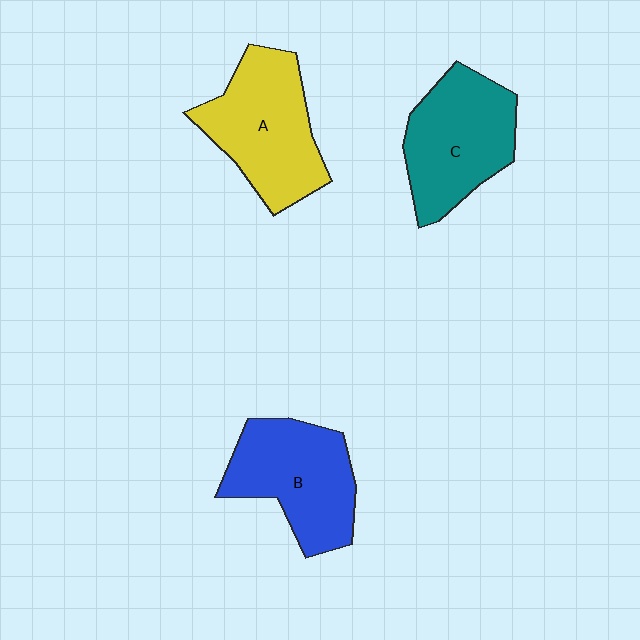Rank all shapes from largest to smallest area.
From largest to smallest: A (yellow), C (teal), B (blue).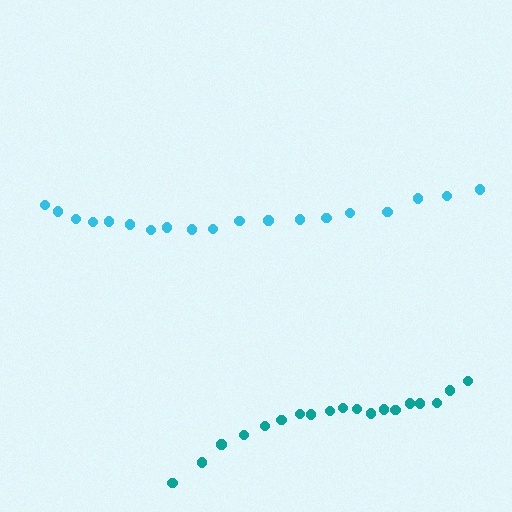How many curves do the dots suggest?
There are 2 distinct paths.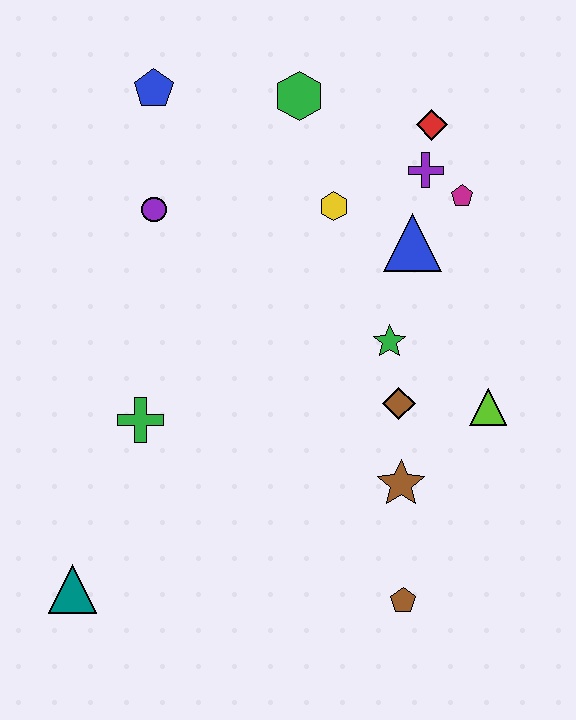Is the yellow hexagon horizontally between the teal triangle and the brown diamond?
Yes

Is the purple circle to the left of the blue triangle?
Yes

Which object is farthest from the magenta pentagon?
The teal triangle is farthest from the magenta pentagon.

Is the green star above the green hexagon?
No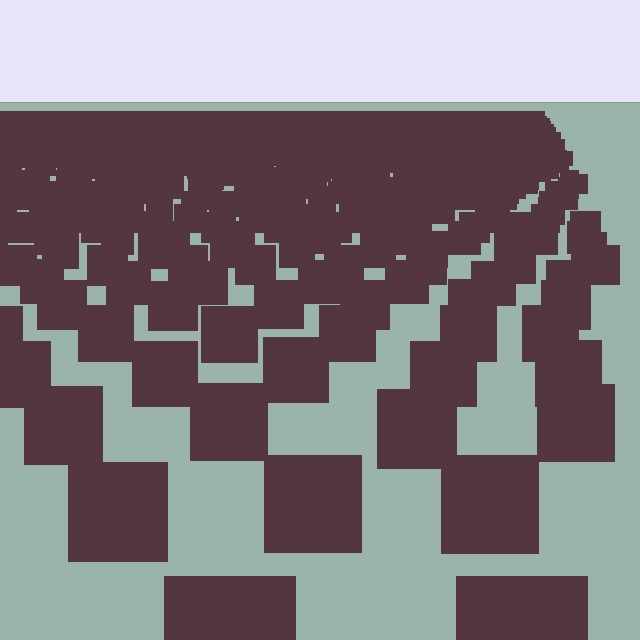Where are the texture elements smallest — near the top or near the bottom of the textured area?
Near the top.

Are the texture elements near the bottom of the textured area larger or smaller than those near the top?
Larger. Near the bottom, elements are closer to the viewer and appear at a bigger on-screen size.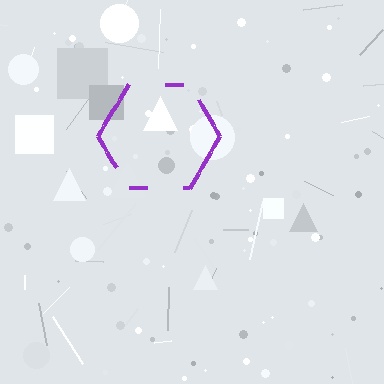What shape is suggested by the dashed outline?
The dashed outline suggests a hexagon.